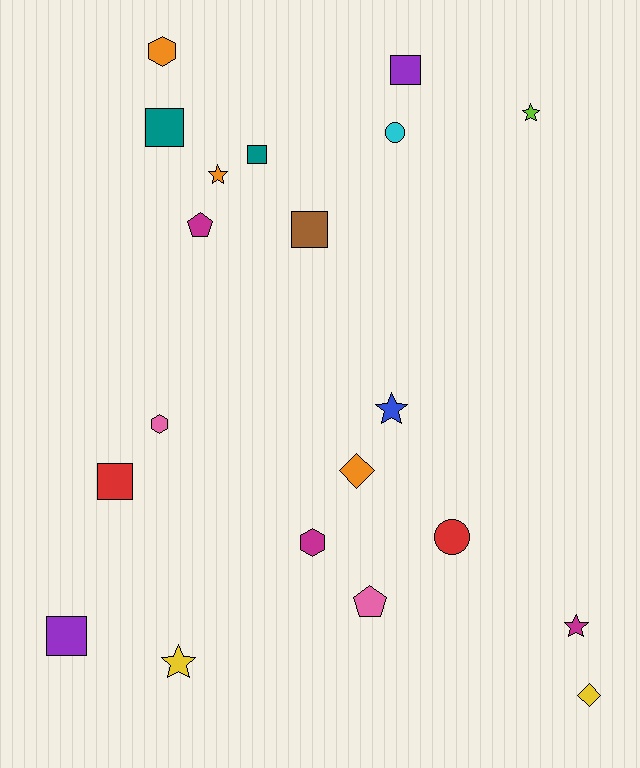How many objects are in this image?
There are 20 objects.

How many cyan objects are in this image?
There is 1 cyan object.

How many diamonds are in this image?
There are 2 diamonds.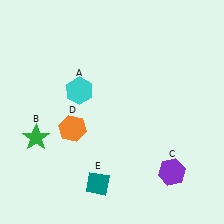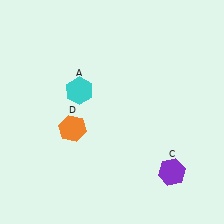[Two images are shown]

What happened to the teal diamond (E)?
The teal diamond (E) was removed in Image 2. It was in the bottom-left area of Image 1.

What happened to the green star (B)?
The green star (B) was removed in Image 2. It was in the bottom-left area of Image 1.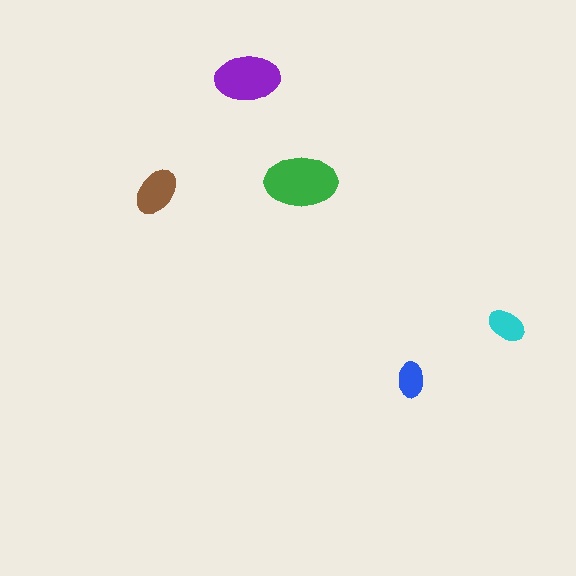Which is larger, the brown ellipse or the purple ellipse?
The purple one.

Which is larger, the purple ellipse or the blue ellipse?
The purple one.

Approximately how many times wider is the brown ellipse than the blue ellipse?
About 1.5 times wider.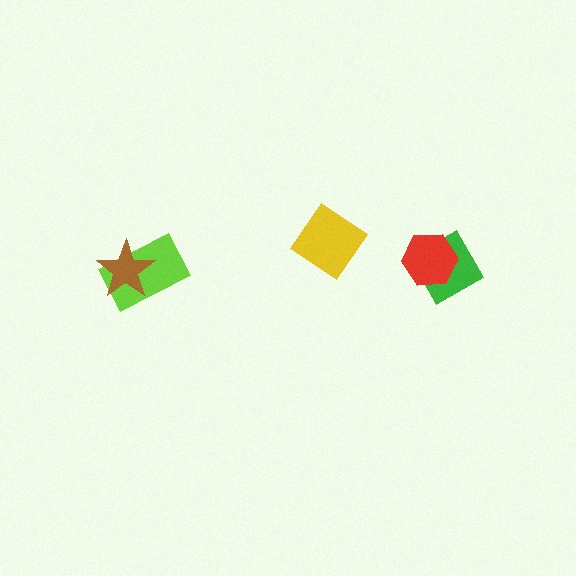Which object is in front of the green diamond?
The red hexagon is in front of the green diamond.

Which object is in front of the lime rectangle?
The brown star is in front of the lime rectangle.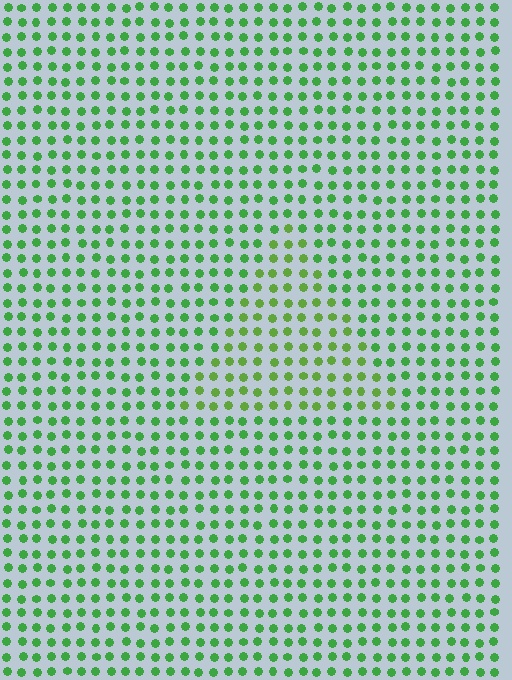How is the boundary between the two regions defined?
The boundary is defined purely by a slight shift in hue (about 23 degrees). Spacing, size, and orientation are identical on both sides.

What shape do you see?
I see a triangle.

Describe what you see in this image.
The image is filled with small green elements in a uniform arrangement. A triangle-shaped region is visible where the elements are tinted to a slightly different hue, forming a subtle color boundary.